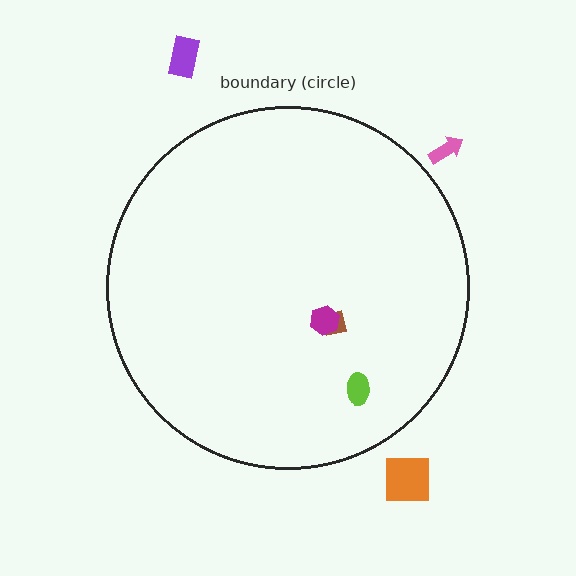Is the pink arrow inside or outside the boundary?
Outside.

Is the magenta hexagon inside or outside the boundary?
Inside.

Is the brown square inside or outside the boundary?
Inside.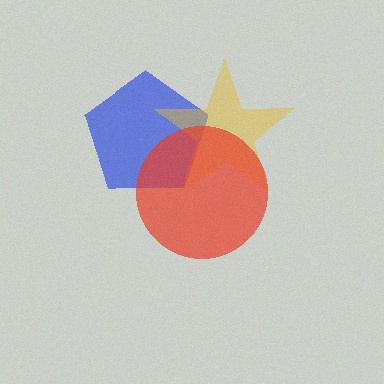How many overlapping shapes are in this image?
There are 3 overlapping shapes in the image.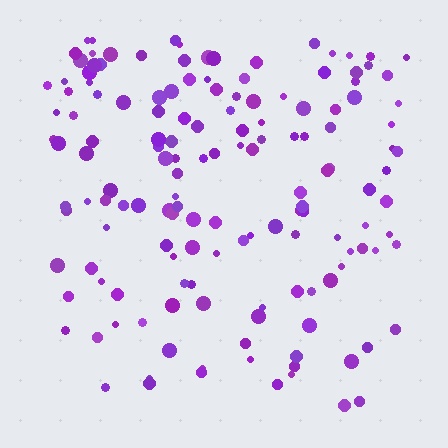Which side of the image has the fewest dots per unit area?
The bottom.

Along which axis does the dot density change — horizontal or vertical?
Vertical.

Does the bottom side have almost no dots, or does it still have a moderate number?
Still a moderate number, just noticeably fewer than the top.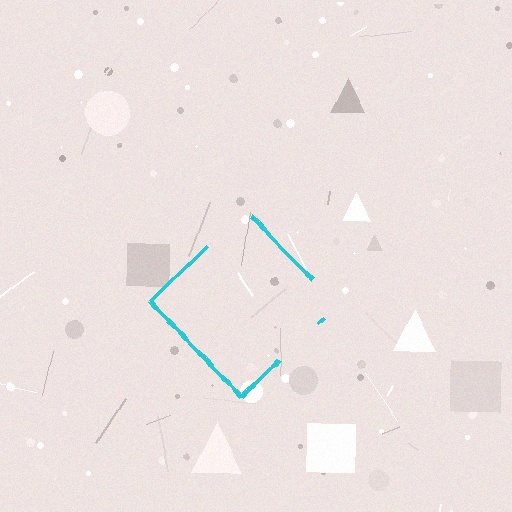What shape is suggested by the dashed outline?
The dashed outline suggests a diamond.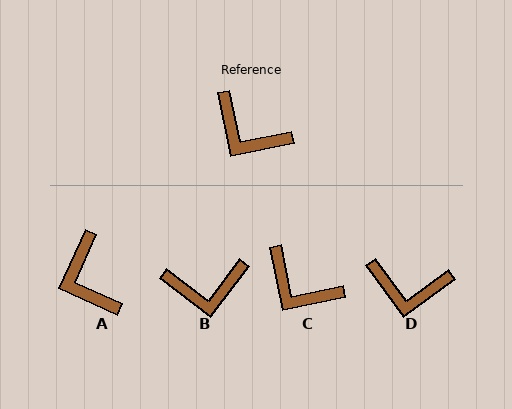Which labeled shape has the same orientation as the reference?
C.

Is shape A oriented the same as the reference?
No, it is off by about 36 degrees.